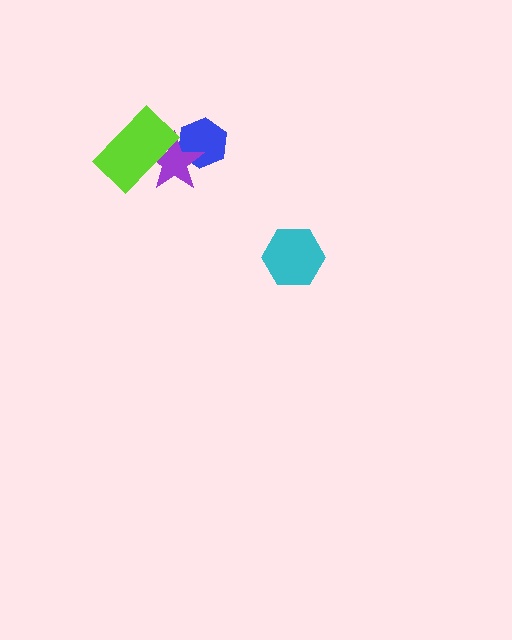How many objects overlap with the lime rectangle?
1 object overlaps with the lime rectangle.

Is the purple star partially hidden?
Yes, it is partially covered by another shape.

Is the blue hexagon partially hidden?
Yes, it is partially covered by another shape.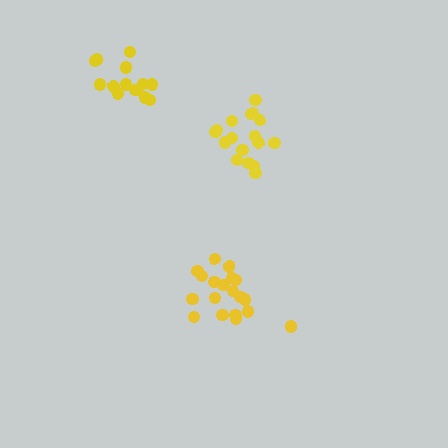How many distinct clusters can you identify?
There are 3 distinct clusters.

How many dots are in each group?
Group 1: 14 dots, Group 2: 19 dots, Group 3: 17 dots (50 total).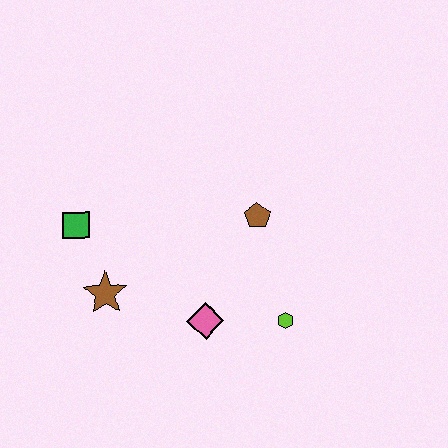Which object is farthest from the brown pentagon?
The green square is farthest from the brown pentagon.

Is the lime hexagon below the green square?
Yes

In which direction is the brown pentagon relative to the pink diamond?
The brown pentagon is above the pink diamond.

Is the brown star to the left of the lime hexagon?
Yes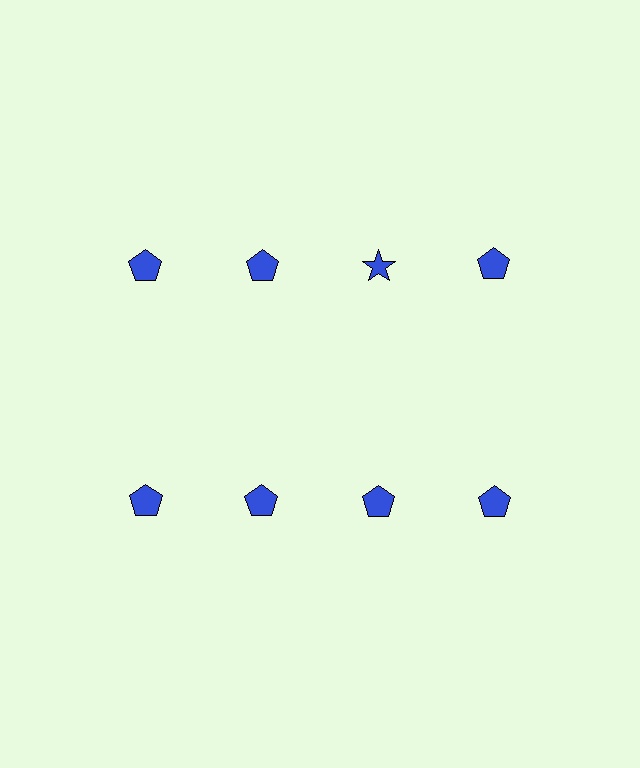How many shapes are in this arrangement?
There are 8 shapes arranged in a grid pattern.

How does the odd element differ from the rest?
It has a different shape: star instead of pentagon.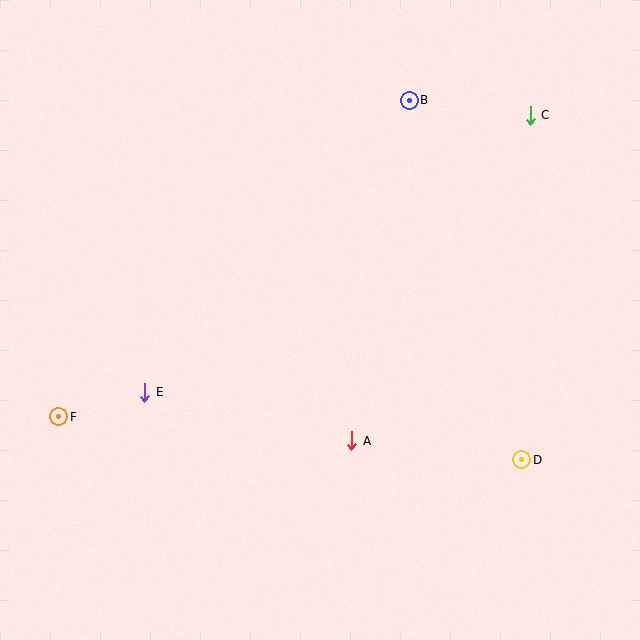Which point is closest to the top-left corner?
Point E is closest to the top-left corner.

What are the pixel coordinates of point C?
Point C is at (530, 116).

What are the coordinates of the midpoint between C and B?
The midpoint between C and B is at (470, 108).